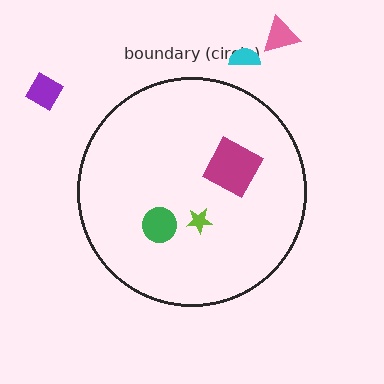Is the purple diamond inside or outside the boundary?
Outside.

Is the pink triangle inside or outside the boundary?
Outside.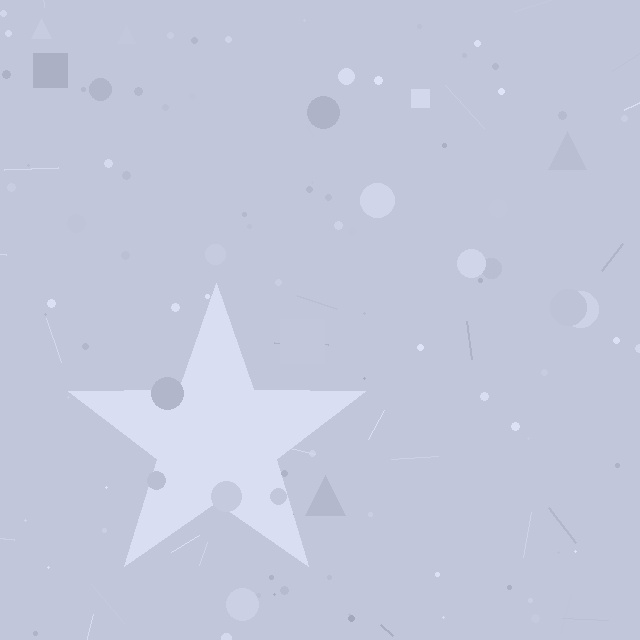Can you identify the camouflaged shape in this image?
The camouflaged shape is a star.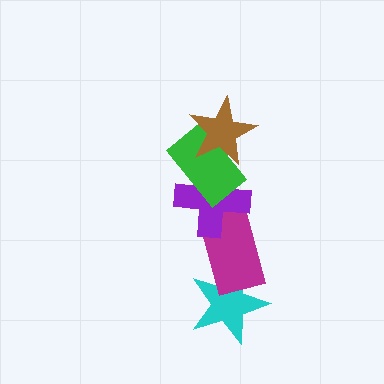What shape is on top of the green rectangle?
The brown star is on top of the green rectangle.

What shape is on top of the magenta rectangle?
The purple cross is on top of the magenta rectangle.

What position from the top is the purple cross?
The purple cross is 3rd from the top.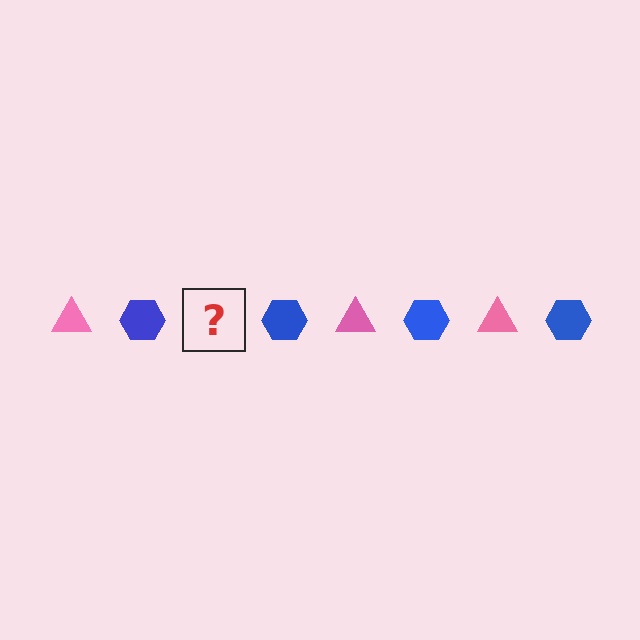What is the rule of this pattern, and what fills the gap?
The rule is that the pattern alternates between pink triangle and blue hexagon. The gap should be filled with a pink triangle.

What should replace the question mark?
The question mark should be replaced with a pink triangle.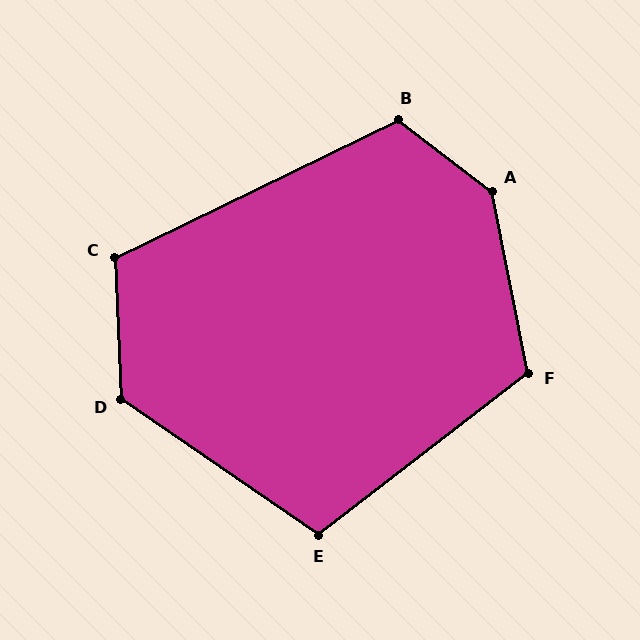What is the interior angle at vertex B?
Approximately 117 degrees (obtuse).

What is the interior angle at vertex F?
Approximately 116 degrees (obtuse).